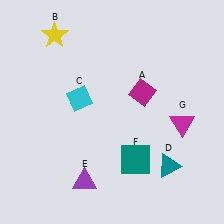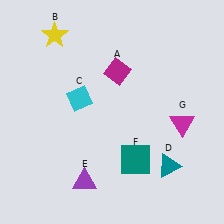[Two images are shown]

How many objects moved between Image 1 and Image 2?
1 object moved between the two images.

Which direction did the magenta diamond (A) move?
The magenta diamond (A) moved left.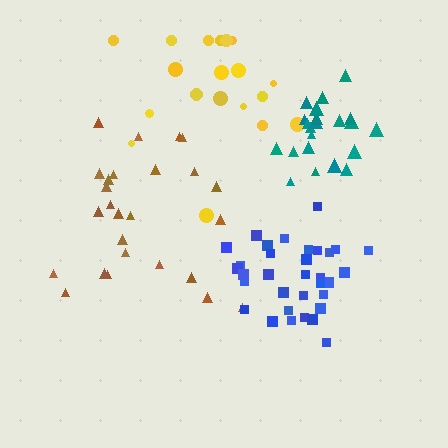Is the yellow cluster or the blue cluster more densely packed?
Blue.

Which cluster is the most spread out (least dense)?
Yellow.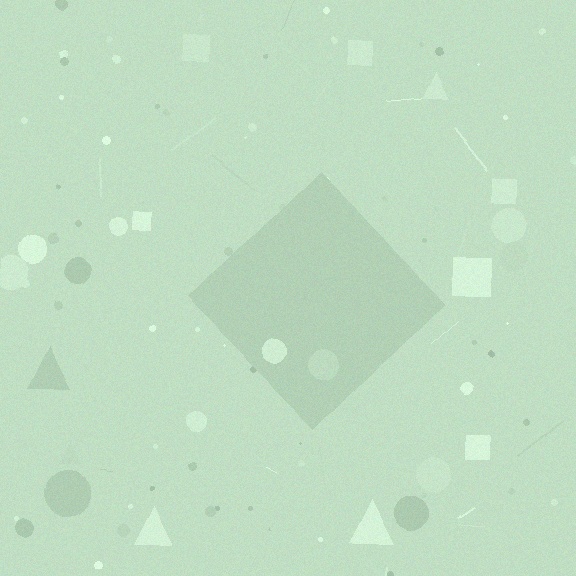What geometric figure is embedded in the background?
A diamond is embedded in the background.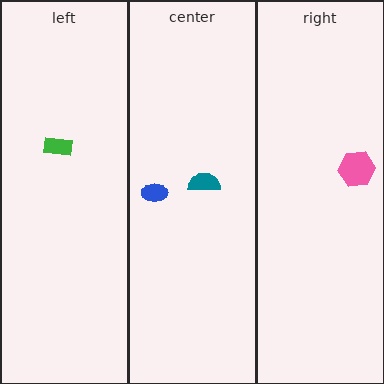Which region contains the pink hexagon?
The right region.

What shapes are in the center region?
The teal semicircle, the blue ellipse.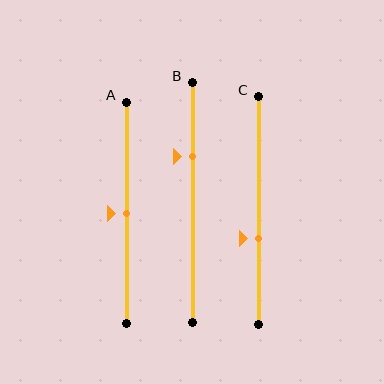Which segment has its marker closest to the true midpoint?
Segment A has its marker closest to the true midpoint.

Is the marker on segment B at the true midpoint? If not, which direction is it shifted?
No, the marker on segment B is shifted upward by about 19% of the segment length.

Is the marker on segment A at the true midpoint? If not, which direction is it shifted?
Yes, the marker on segment A is at the true midpoint.